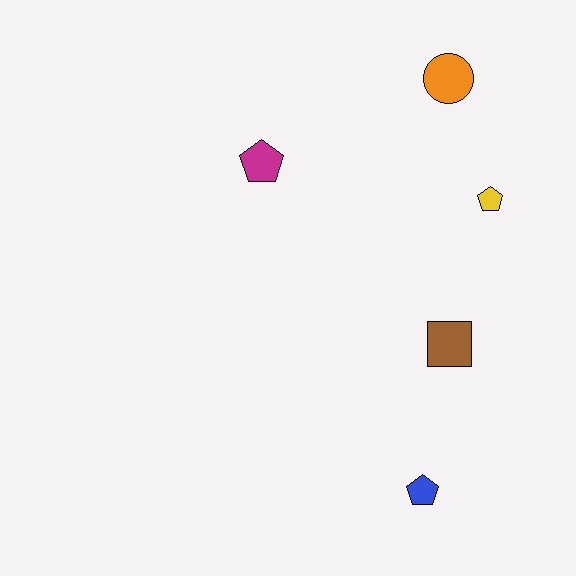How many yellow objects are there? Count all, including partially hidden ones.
There is 1 yellow object.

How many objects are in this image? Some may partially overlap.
There are 5 objects.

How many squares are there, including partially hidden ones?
There is 1 square.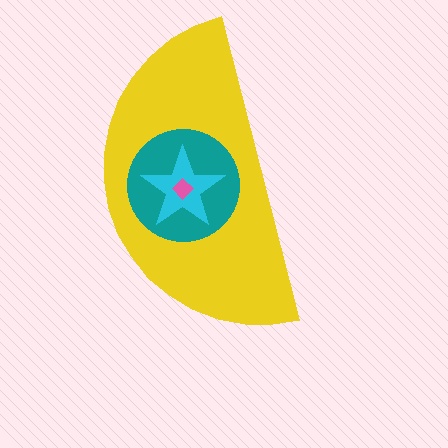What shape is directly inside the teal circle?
The cyan star.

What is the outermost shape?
The yellow semicircle.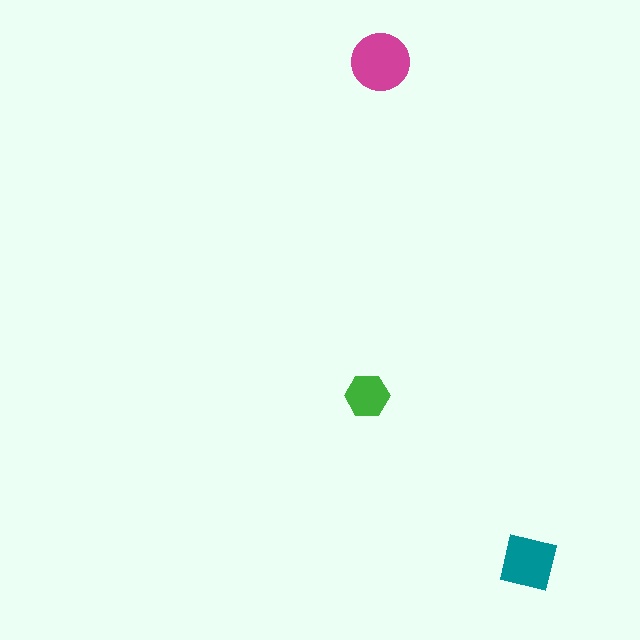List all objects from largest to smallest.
The magenta circle, the teal square, the green hexagon.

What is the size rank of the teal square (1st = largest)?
2nd.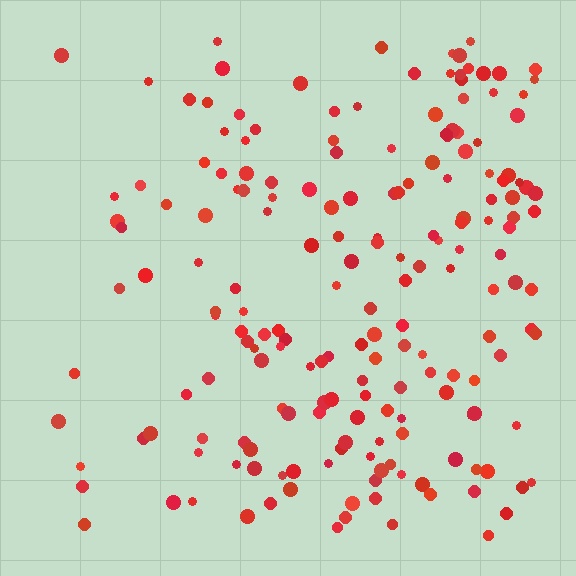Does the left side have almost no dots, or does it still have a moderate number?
Still a moderate number, just noticeably fewer than the right.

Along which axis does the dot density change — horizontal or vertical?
Horizontal.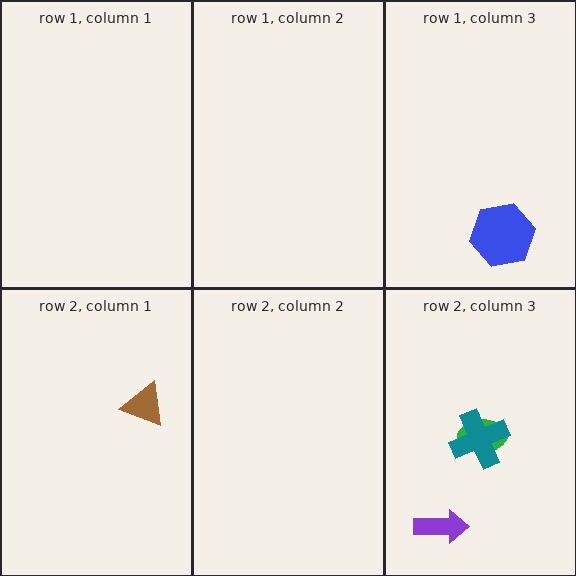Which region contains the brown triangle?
The row 2, column 1 region.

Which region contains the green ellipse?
The row 2, column 3 region.